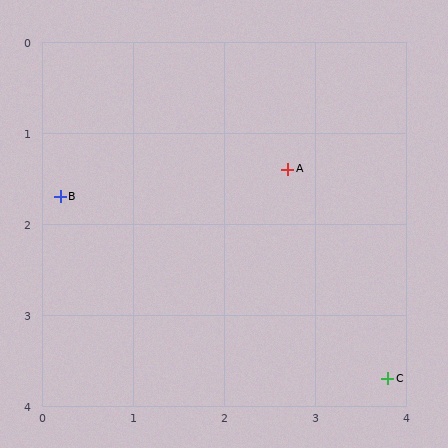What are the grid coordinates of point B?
Point B is at approximately (0.2, 1.7).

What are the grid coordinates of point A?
Point A is at approximately (2.7, 1.4).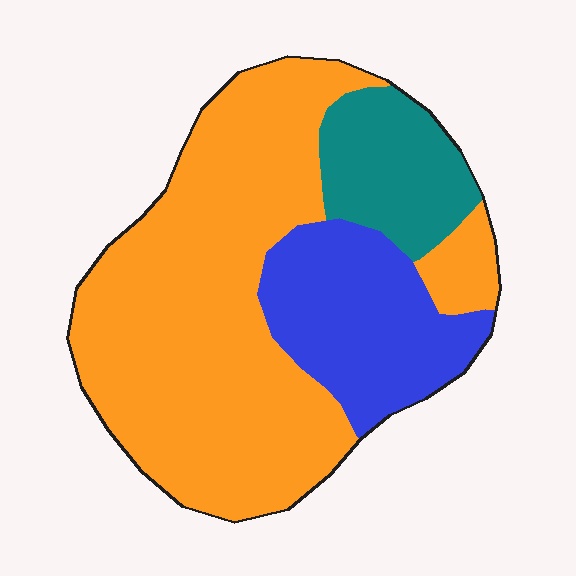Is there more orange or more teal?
Orange.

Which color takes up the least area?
Teal, at roughly 15%.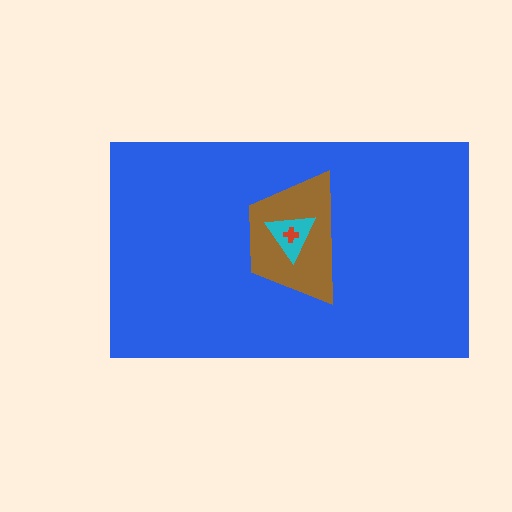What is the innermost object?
The red cross.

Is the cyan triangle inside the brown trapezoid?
Yes.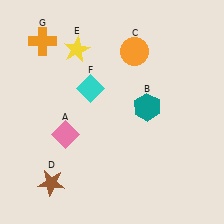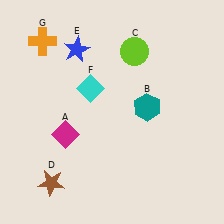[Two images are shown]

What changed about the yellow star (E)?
In Image 1, E is yellow. In Image 2, it changed to blue.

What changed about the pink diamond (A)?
In Image 1, A is pink. In Image 2, it changed to magenta.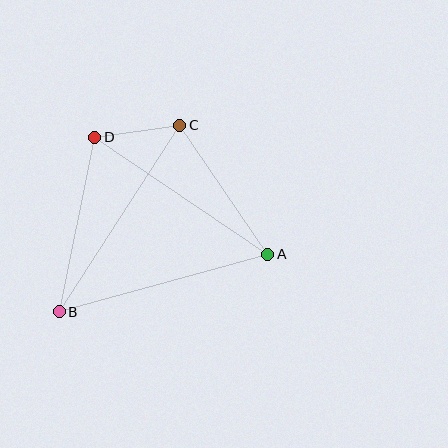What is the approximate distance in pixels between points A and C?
The distance between A and C is approximately 156 pixels.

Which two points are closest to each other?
Points C and D are closest to each other.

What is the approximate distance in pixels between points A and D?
The distance between A and D is approximately 209 pixels.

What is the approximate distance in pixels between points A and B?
The distance between A and B is approximately 216 pixels.